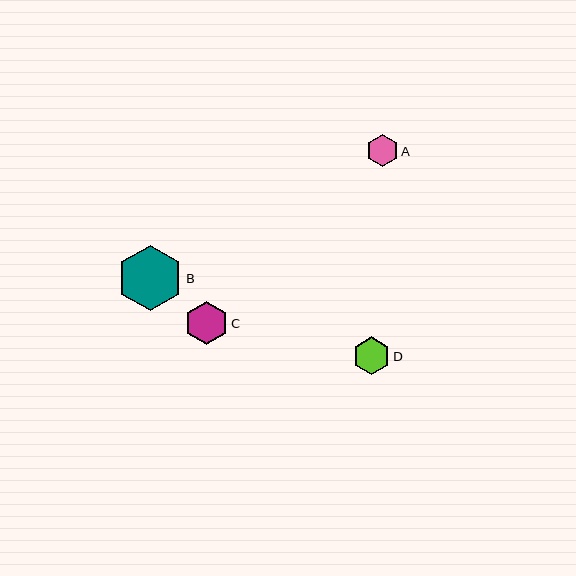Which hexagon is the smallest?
Hexagon A is the smallest with a size of approximately 32 pixels.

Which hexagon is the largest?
Hexagon B is the largest with a size of approximately 65 pixels.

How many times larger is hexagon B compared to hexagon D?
Hexagon B is approximately 1.7 times the size of hexagon D.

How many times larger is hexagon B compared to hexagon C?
Hexagon B is approximately 1.5 times the size of hexagon C.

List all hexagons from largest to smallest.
From largest to smallest: B, C, D, A.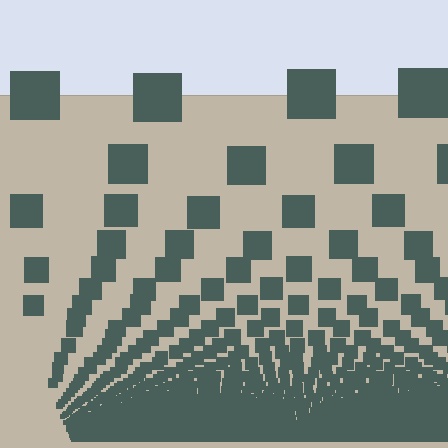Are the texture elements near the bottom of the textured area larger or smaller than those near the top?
Smaller. The gradient is inverted — elements near the bottom are smaller and denser.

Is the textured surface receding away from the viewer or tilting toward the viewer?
The surface appears to tilt toward the viewer. Texture elements get larger and sparser toward the top.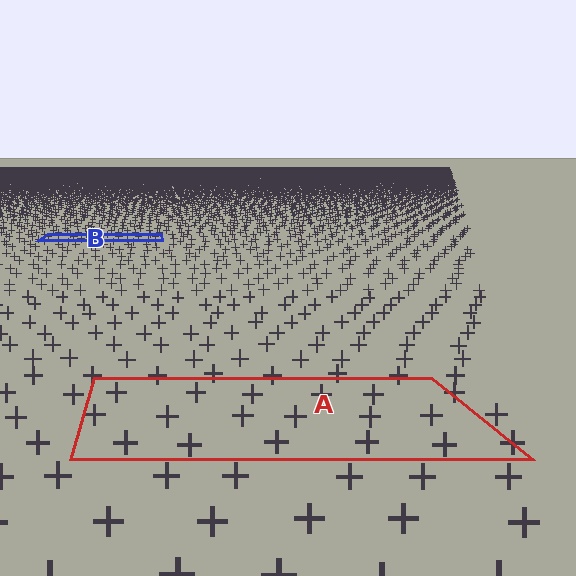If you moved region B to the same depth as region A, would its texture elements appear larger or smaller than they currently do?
They would appear larger. At a closer depth, the same texture elements are projected at a bigger on-screen size.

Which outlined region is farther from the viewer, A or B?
Region B is farther from the viewer — the texture elements inside it appear smaller and more densely packed.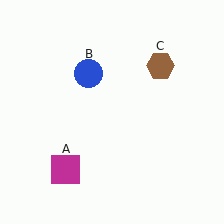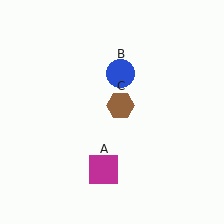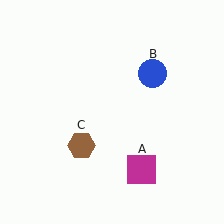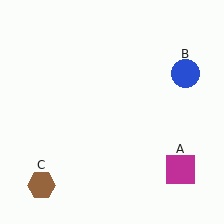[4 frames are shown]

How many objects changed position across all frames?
3 objects changed position: magenta square (object A), blue circle (object B), brown hexagon (object C).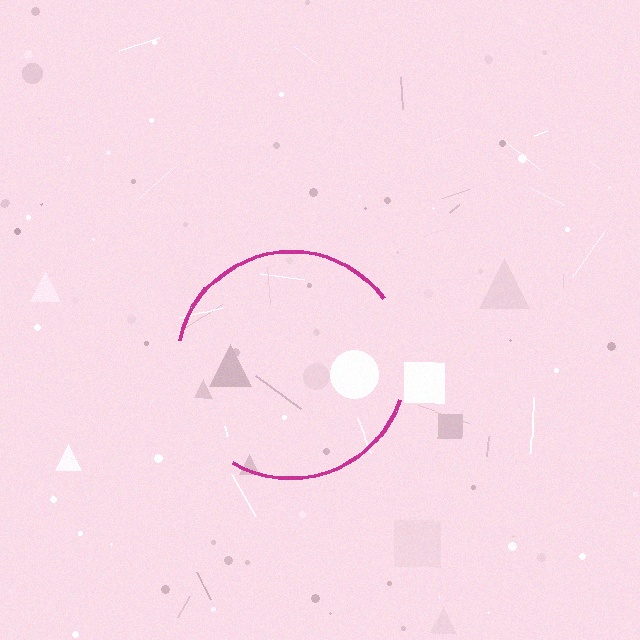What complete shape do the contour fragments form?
The contour fragments form a circle.